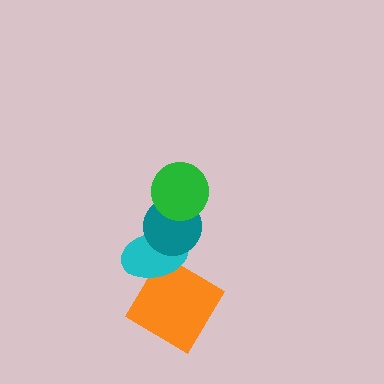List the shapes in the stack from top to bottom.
From top to bottom: the green circle, the teal circle, the cyan ellipse, the orange diamond.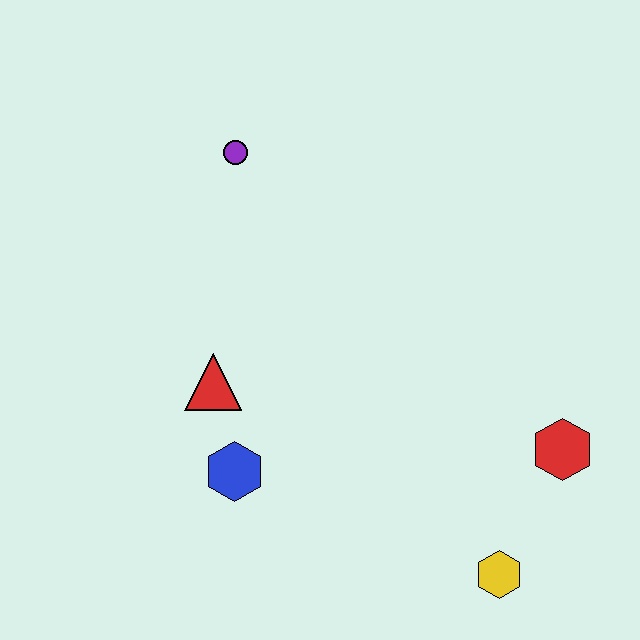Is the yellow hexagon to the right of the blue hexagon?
Yes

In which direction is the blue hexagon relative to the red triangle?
The blue hexagon is below the red triangle.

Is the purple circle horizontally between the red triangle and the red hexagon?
Yes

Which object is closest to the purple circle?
The red triangle is closest to the purple circle.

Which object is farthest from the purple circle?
The yellow hexagon is farthest from the purple circle.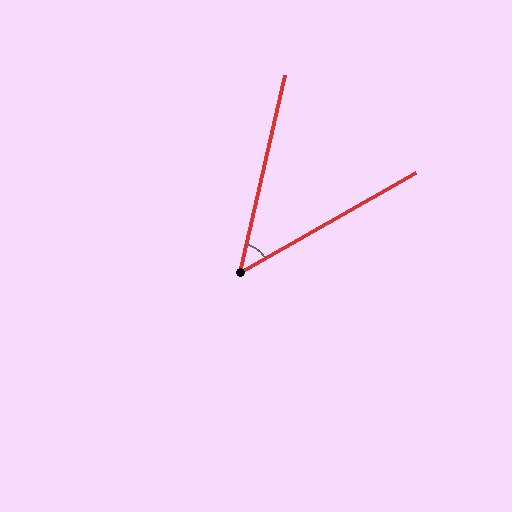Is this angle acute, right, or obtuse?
It is acute.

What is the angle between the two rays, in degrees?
Approximately 47 degrees.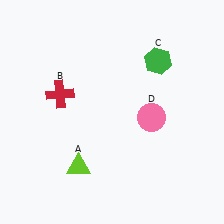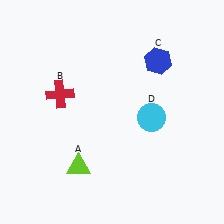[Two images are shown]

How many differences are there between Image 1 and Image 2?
There are 2 differences between the two images.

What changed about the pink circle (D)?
In Image 1, D is pink. In Image 2, it changed to cyan.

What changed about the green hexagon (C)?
In Image 1, C is green. In Image 2, it changed to blue.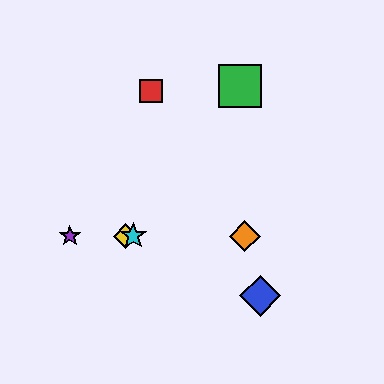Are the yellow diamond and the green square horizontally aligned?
No, the yellow diamond is at y≈236 and the green square is at y≈86.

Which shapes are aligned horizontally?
The yellow diamond, the purple star, the orange diamond, the cyan star are aligned horizontally.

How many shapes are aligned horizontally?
4 shapes (the yellow diamond, the purple star, the orange diamond, the cyan star) are aligned horizontally.